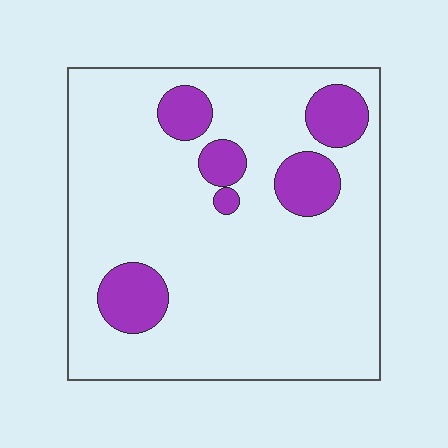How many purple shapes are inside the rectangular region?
6.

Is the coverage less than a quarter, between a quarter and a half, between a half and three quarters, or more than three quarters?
Less than a quarter.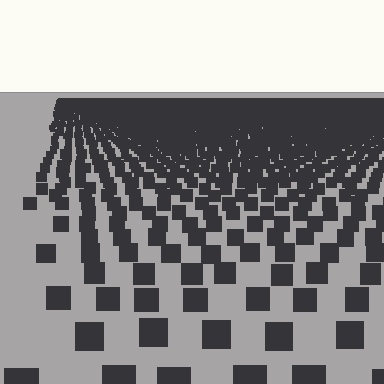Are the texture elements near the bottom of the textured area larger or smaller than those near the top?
Larger. Near the bottom, elements are closer to the viewer and appear at a bigger on-screen size.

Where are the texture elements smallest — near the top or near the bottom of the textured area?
Near the top.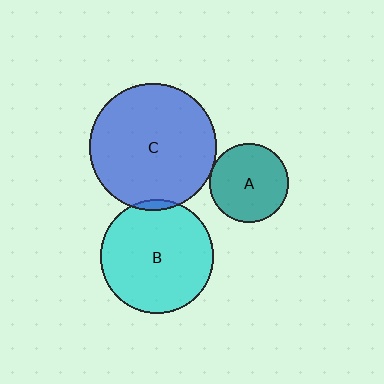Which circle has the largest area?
Circle C (blue).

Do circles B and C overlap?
Yes.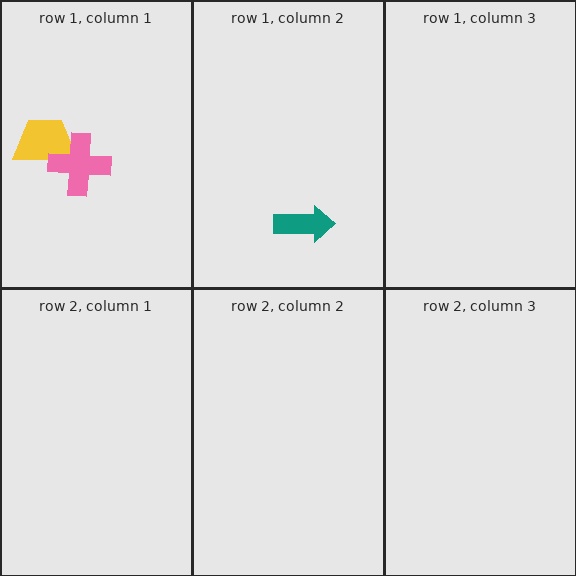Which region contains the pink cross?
The row 1, column 1 region.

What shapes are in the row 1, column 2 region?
The teal arrow.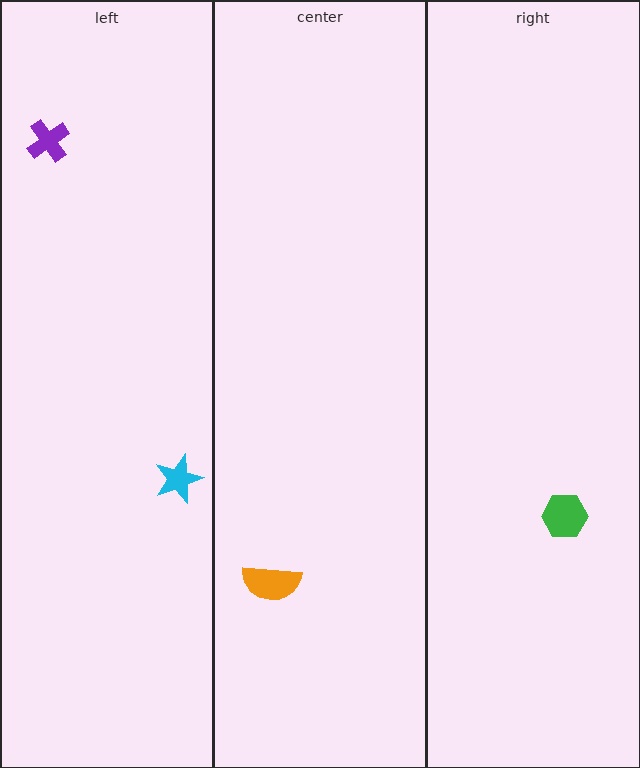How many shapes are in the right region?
1.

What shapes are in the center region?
The orange semicircle.